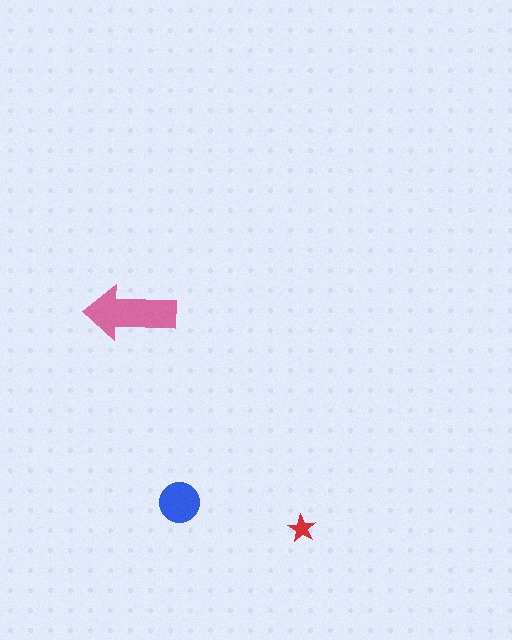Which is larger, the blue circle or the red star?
The blue circle.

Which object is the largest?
The pink arrow.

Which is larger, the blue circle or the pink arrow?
The pink arrow.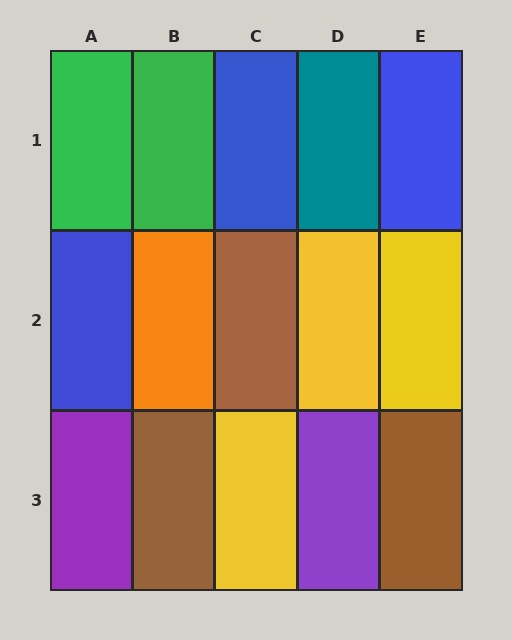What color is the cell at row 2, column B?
Orange.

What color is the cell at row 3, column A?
Purple.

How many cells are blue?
3 cells are blue.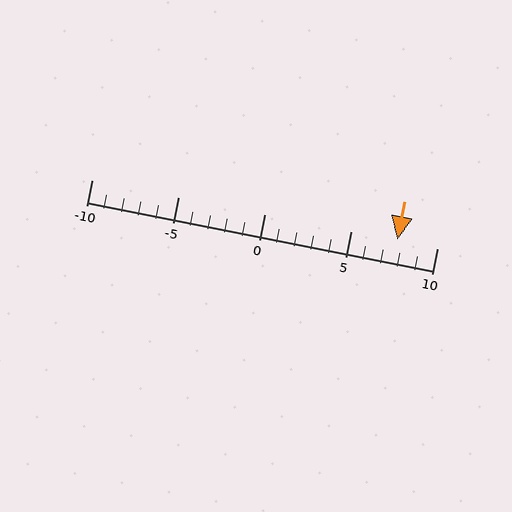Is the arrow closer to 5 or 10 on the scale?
The arrow is closer to 10.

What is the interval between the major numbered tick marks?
The major tick marks are spaced 5 units apart.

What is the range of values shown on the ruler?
The ruler shows values from -10 to 10.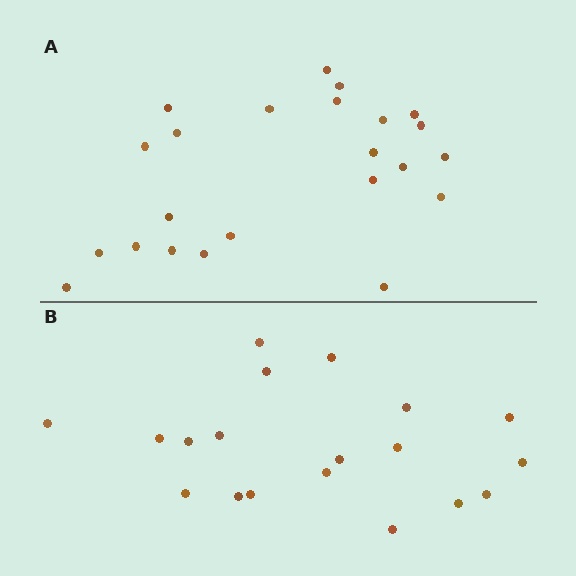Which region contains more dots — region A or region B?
Region A (the top region) has more dots.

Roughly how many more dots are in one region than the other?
Region A has about 4 more dots than region B.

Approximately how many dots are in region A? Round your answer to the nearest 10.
About 20 dots. (The exact count is 23, which rounds to 20.)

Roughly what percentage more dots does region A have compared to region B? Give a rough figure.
About 20% more.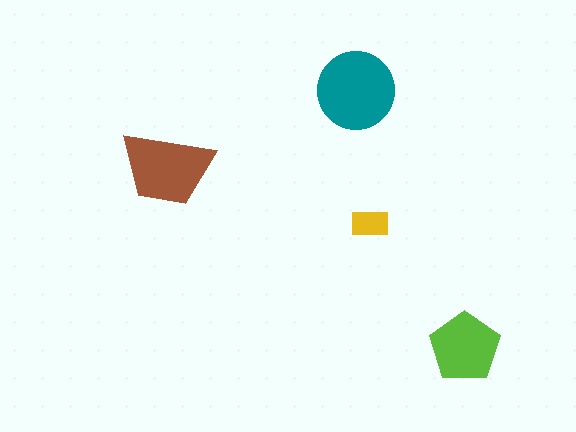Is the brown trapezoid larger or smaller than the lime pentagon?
Larger.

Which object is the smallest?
The yellow rectangle.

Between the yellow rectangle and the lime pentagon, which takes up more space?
The lime pentagon.